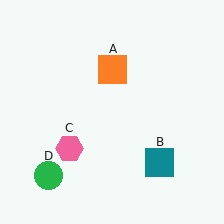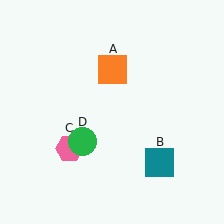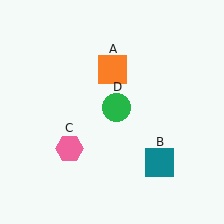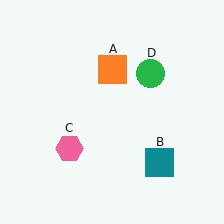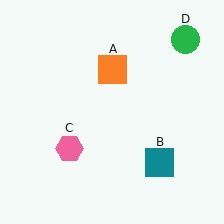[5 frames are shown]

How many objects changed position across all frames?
1 object changed position: green circle (object D).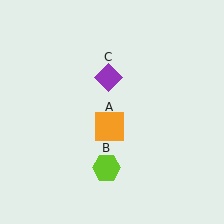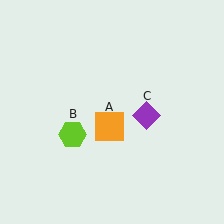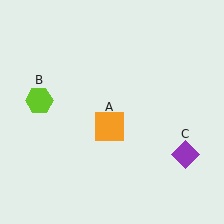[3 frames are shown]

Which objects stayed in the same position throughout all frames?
Orange square (object A) remained stationary.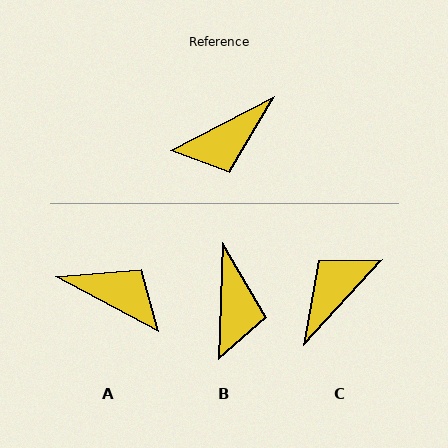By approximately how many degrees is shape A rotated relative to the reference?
Approximately 125 degrees counter-clockwise.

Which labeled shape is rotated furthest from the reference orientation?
C, about 159 degrees away.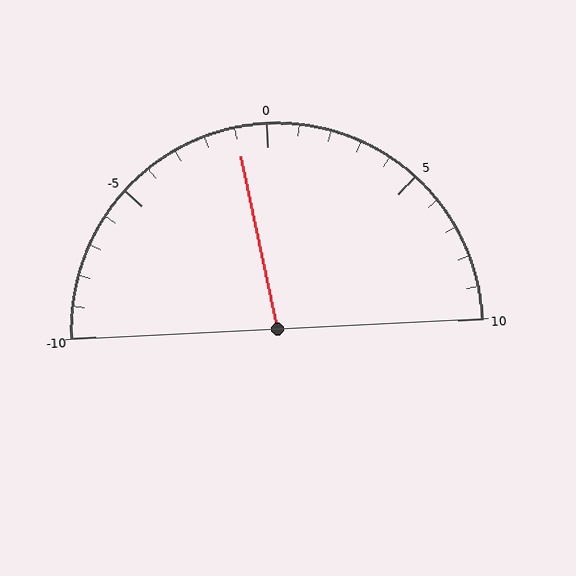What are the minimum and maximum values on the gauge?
The gauge ranges from -10 to 10.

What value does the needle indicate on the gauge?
The needle indicates approximately -1.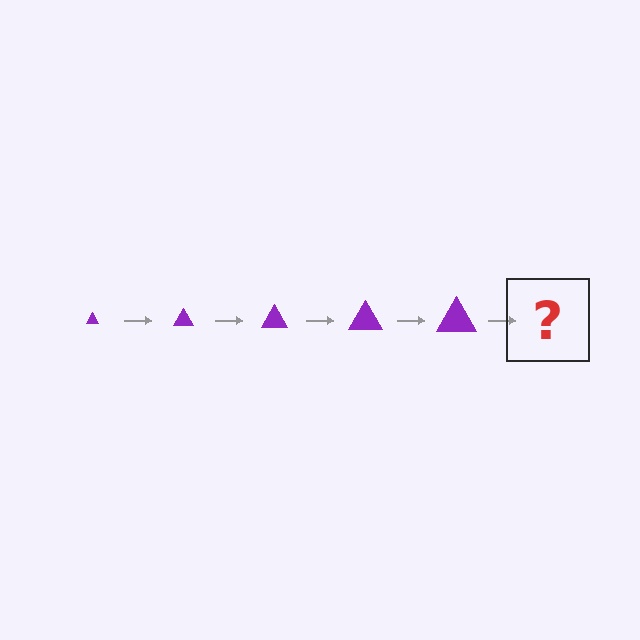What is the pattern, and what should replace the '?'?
The pattern is that the triangle gets progressively larger each step. The '?' should be a purple triangle, larger than the previous one.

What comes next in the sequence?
The next element should be a purple triangle, larger than the previous one.